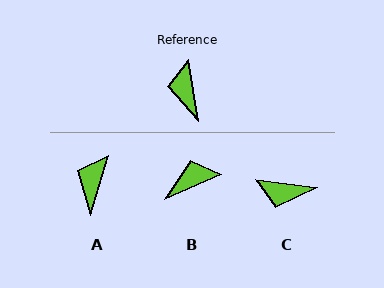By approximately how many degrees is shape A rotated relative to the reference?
Approximately 26 degrees clockwise.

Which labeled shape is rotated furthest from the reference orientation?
B, about 76 degrees away.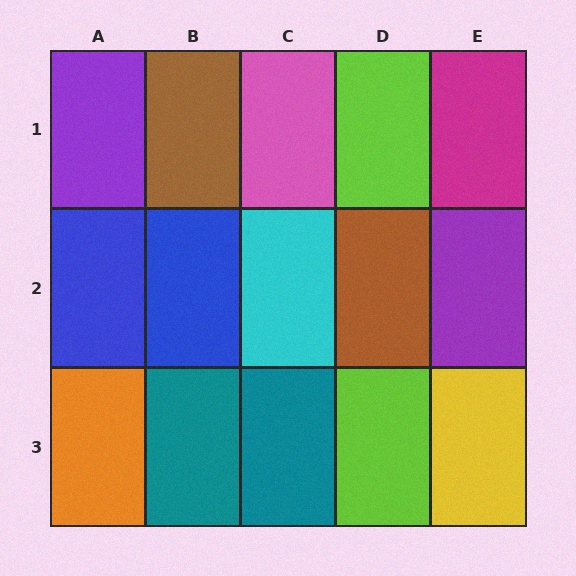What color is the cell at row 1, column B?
Brown.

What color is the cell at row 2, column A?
Blue.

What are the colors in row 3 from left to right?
Orange, teal, teal, lime, yellow.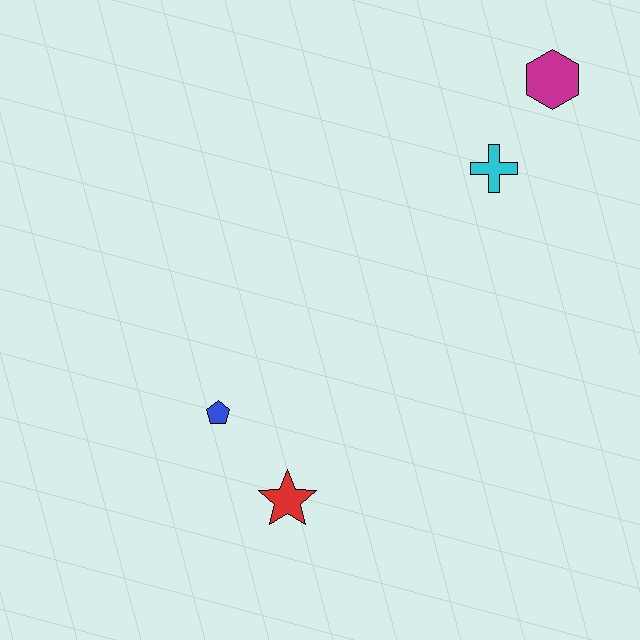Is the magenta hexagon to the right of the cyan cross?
Yes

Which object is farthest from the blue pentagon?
The magenta hexagon is farthest from the blue pentagon.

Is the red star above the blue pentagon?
No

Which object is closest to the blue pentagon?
The red star is closest to the blue pentagon.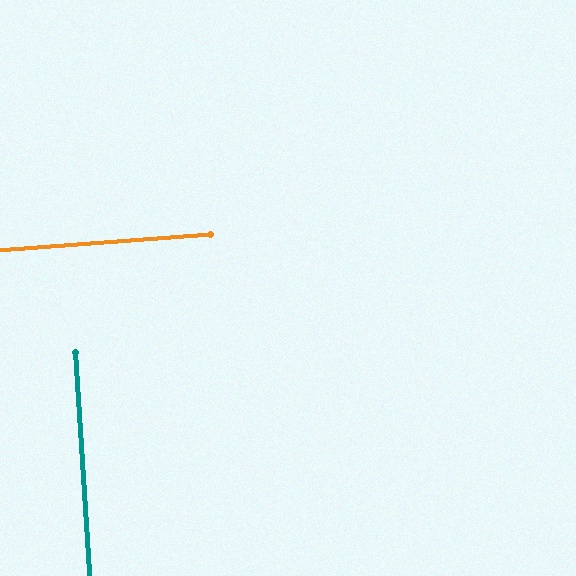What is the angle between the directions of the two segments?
Approximately 90 degrees.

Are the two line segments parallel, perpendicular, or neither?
Perpendicular — they meet at approximately 90°.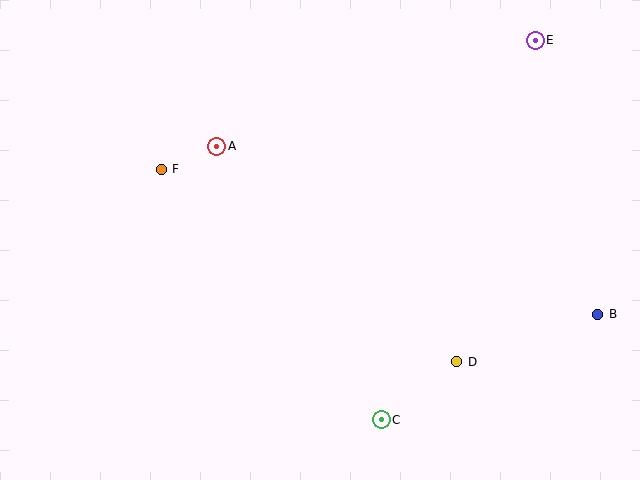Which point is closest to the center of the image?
Point A at (217, 146) is closest to the center.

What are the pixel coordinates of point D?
Point D is at (457, 362).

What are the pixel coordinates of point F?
Point F is at (161, 169).